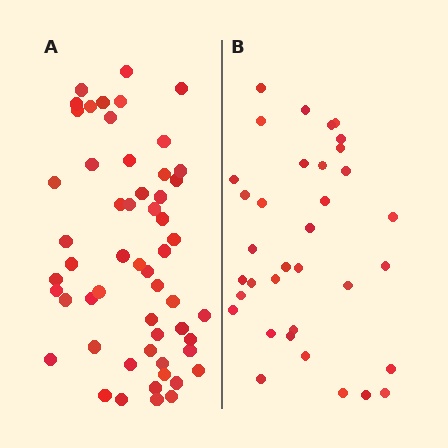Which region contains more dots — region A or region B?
Region A (the left region) has more dots.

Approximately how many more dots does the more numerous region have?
Region A has approximately 20 more dots than region B.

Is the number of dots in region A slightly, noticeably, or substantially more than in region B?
Region A has substantially more. The ratio is roughly 1.6 to 1.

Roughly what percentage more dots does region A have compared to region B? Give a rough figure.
About 55% more.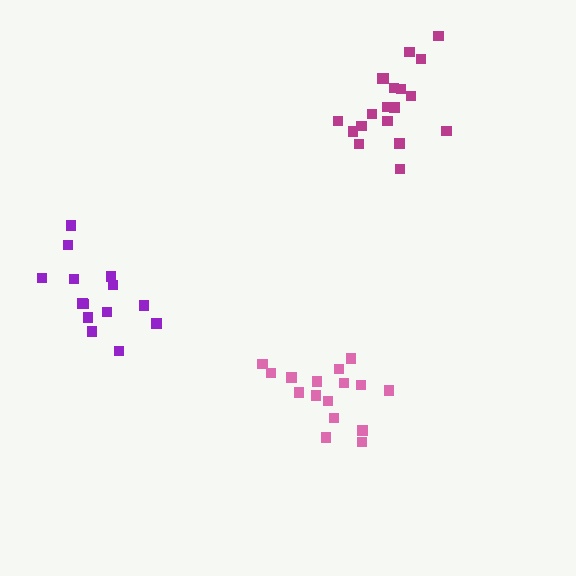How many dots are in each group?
Group 1: 16 dots, Group 2: 19 dots, Group 3: 14 dots (49 total).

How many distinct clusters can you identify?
There are 3 distinct clusters.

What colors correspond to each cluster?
The clusters are colored: pink, magenta, purple.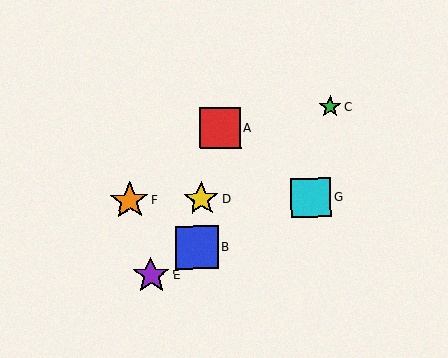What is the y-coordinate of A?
Object A is at y≈128.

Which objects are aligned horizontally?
Objects D, F, G are aligned horizontally.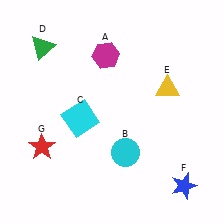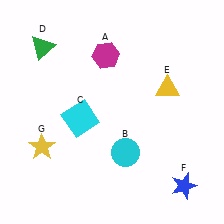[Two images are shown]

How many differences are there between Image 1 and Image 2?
There is 1 difference between the two images.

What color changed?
The star (G) changed from red in Image 1 to yellow in Image 2.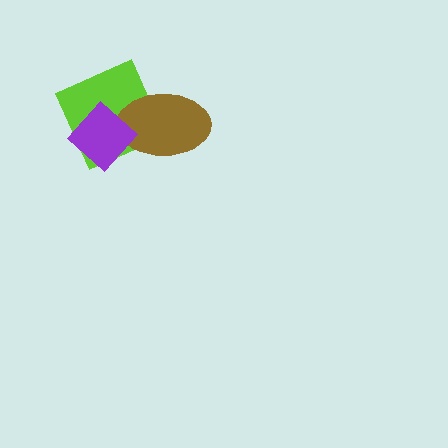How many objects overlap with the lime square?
2 objects overlap with the lime square.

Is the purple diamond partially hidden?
No, no other shape covers it.